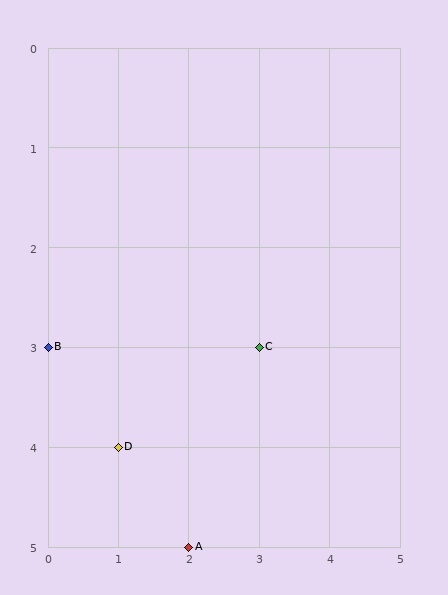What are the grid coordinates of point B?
Point B is at grid coordinates (0, 3).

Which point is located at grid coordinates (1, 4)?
Point D is at (1, 4).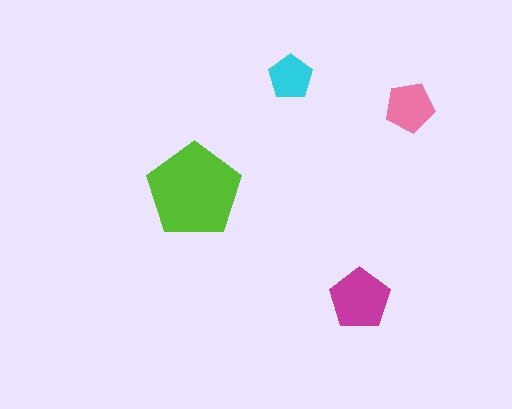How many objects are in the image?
There are 4 objects in the image.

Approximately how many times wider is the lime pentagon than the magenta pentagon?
About 1.5 times wider.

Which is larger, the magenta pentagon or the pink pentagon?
The magenta one.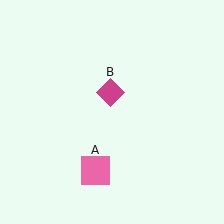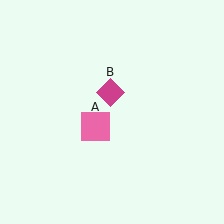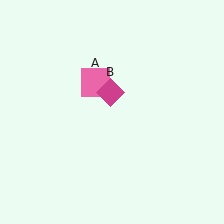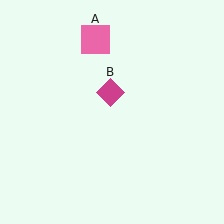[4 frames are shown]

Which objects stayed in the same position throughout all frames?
Magenta diamond (object B) remained stationary.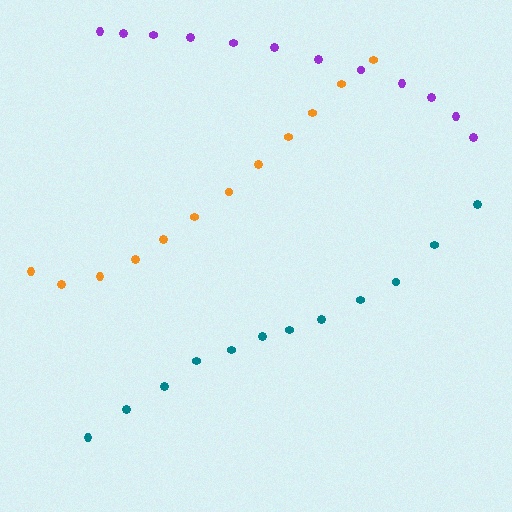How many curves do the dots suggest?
There are 3 distinct paths.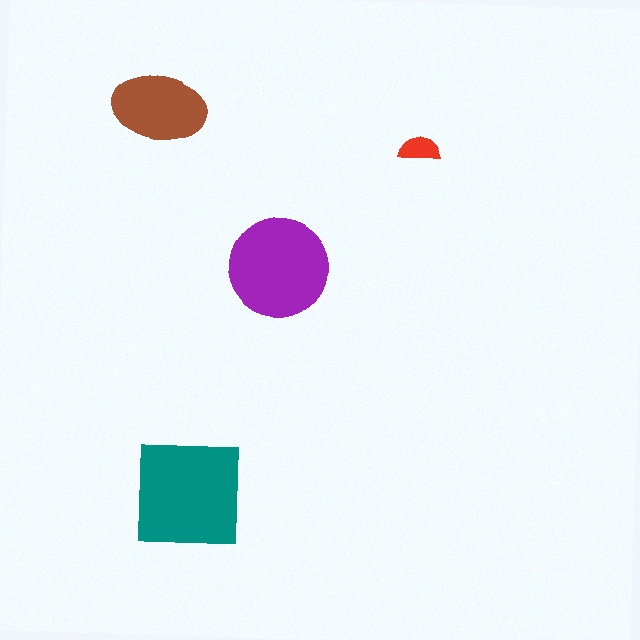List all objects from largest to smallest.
The teal square, the purple circle, the brown ellipse, the red semicircle.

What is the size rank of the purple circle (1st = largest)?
2nd.